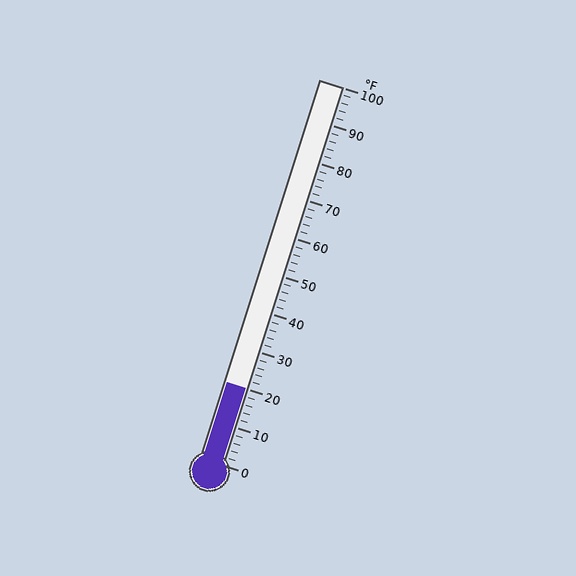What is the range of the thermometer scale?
The thermometer scale ranges from 0°F to 100°F.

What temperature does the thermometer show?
The thermometer shows approximately 20°F.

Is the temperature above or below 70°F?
The temperature is below 70°F.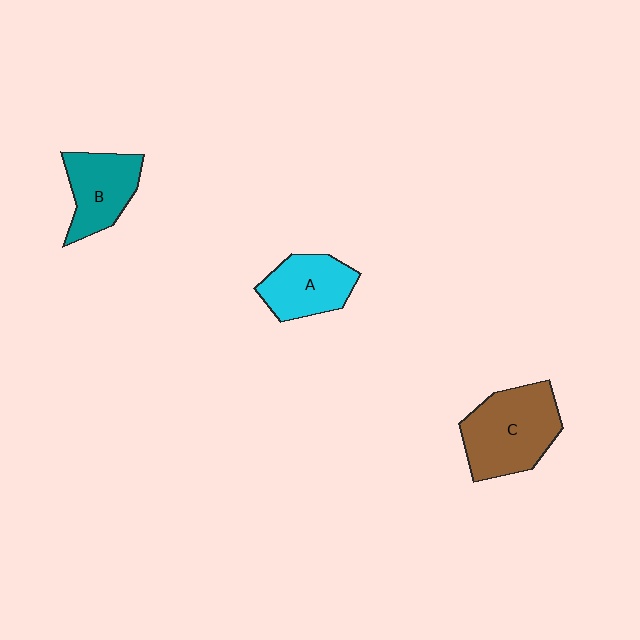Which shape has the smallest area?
Shape A (cyan).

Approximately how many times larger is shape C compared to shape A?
Approximately 1.5 times.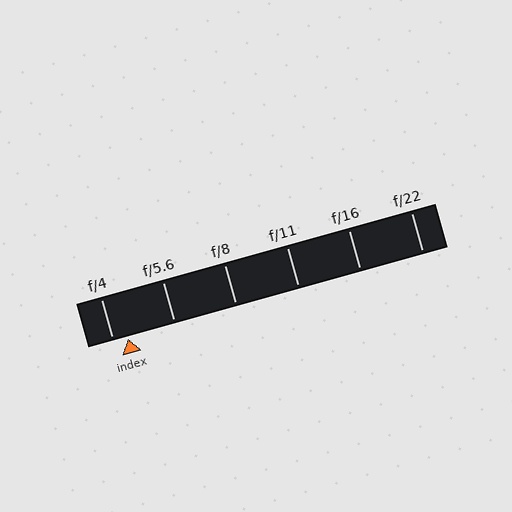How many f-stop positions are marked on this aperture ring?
There are 6 f-stop positions marked.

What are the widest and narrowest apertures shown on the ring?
The widest aperture shown is f/4 and the narrowest is f/22.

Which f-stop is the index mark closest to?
The index mark is closest to f/4.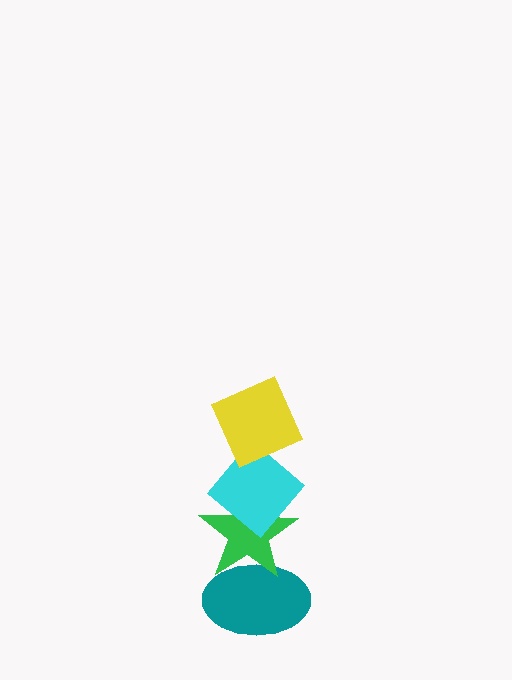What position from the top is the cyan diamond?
The cyan diamond is 2nd from the top.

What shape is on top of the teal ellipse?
The green star is on top of the teal ellipse.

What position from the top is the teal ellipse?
The teal ellipse is 4th from the top.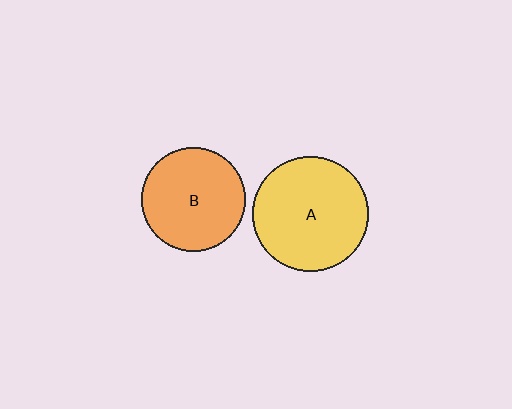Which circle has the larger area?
Circle A (yellow).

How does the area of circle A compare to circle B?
Approximately 1.2 times.